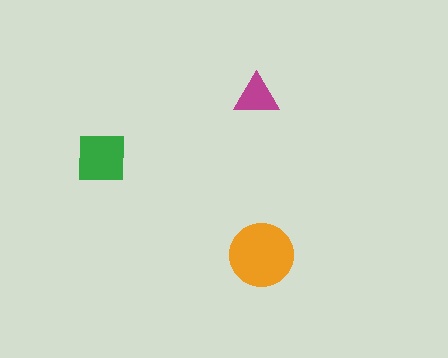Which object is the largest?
The orange circle.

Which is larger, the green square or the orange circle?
The orange circle.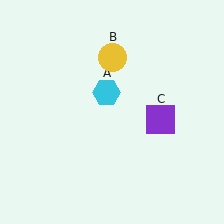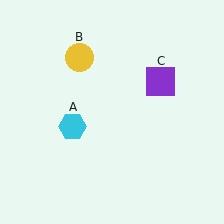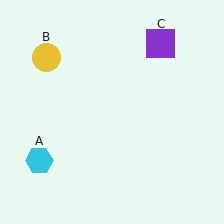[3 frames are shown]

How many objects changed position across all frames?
3 objects changed position: cyan hexagon (object A), yellow circle (object B), purple square (object C).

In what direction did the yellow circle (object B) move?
The yellow circle (object B) moved left.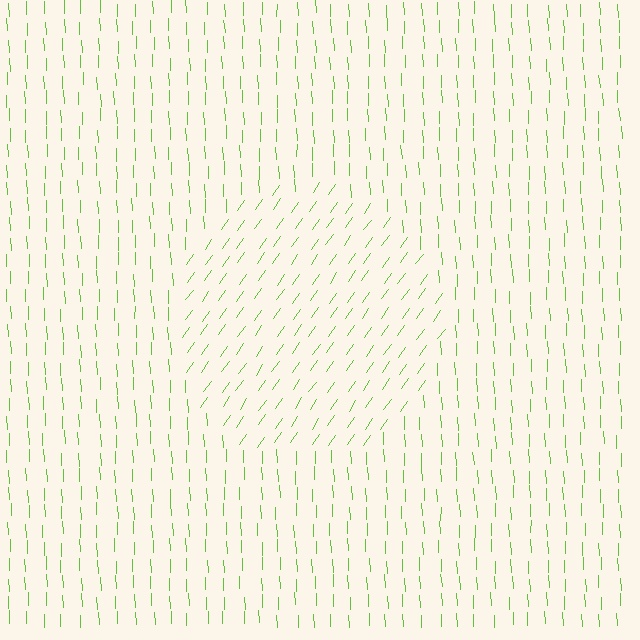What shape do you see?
I see a circle.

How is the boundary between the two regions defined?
The boundary is defined purely by a change in line orientation (approximately 37 degrees difference). All lines are the same color and thickness.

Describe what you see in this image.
The image is filled with small lime line segments. A circle region in the image has lines oriented differently from the surrounding lines, creating a visible texture boundary.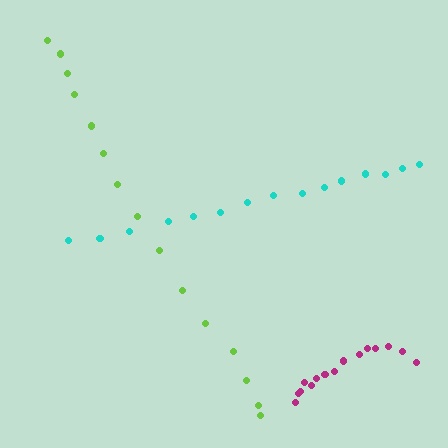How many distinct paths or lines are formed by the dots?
There are 3 distinct paths.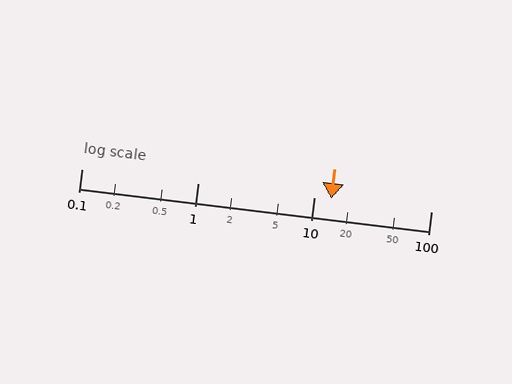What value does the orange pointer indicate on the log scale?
The pointer indicates approximately 14.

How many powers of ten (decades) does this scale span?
The scale spans 3 decades, from 0.1 to 100.